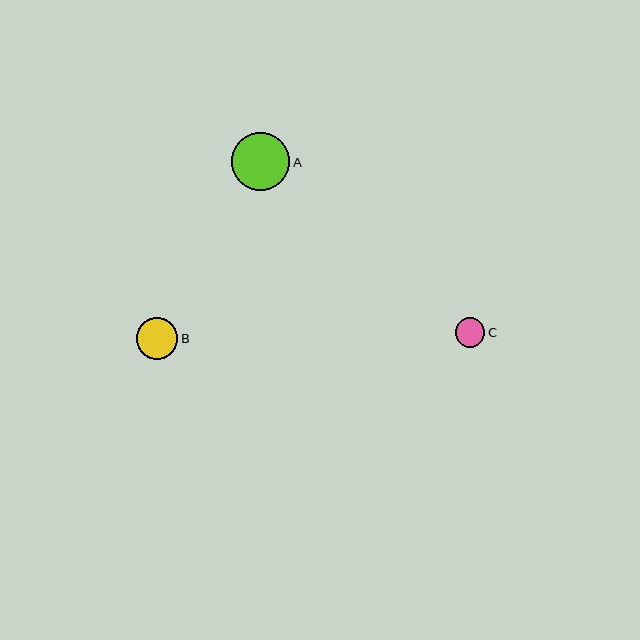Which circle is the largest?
Circle A is the largest with a size of approximately 58 pixels.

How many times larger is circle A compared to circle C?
Circle A is approximately 2.0 times the size of circle C.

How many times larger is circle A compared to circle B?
Circle A is approximately 1.4 times the size of circle B.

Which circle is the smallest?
Circle C is the smallest with a size of approximately 29 pixels.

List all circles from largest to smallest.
From largest to smallest: A, B, C.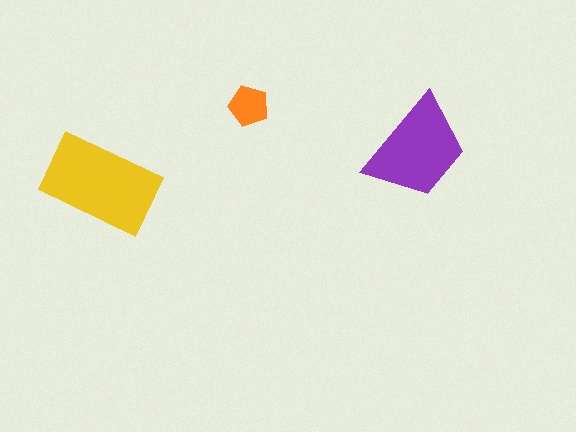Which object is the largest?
The yellow rectangle.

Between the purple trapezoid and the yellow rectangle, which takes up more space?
The yellow rectangle.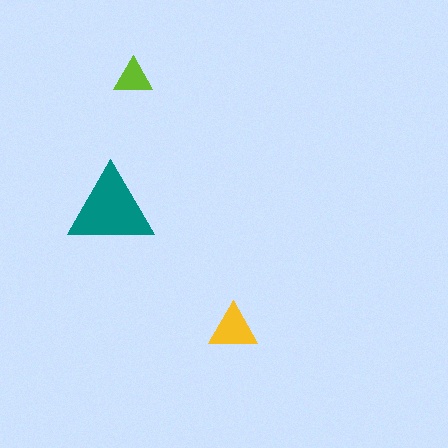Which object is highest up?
The lime triangle is topmost.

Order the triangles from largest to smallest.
the teal one, the yellow one, the lime one.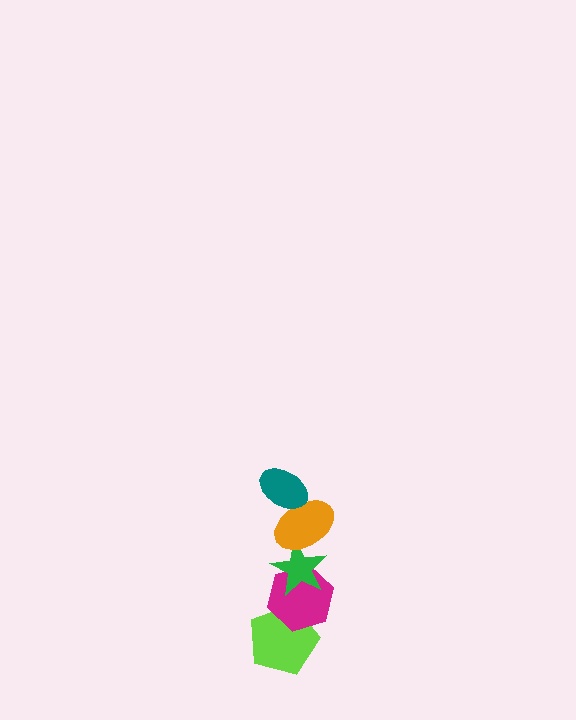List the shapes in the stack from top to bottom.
From top to bottom: the teal ellipse, the orange ellipse, the green star, the magenta hexagon, the lime pentagon.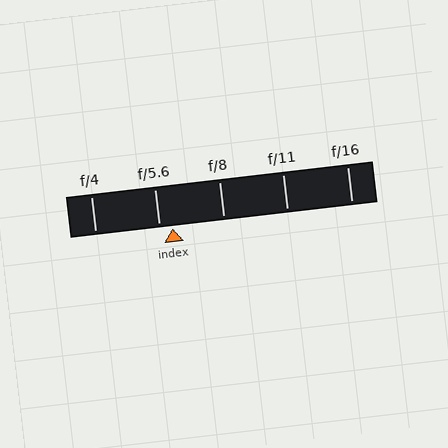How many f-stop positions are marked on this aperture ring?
There are 5 f-stop positions marked.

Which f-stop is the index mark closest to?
The index mark is closest to f/5.6.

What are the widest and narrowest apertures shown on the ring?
The widest aperture shown is f/4 and the narrowest is f/16.